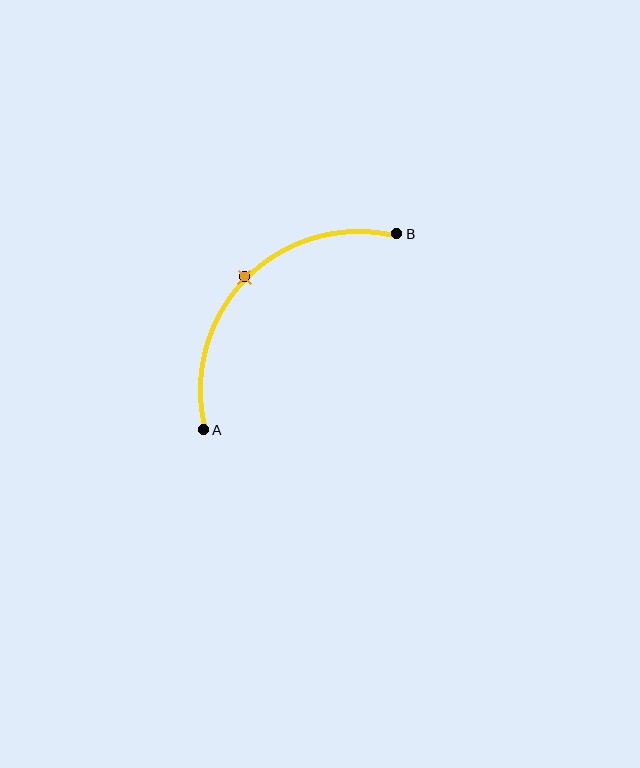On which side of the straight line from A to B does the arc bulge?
The arc bulges above and to the left of the straight line connecting A and B.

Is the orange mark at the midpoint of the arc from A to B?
Yes. The orange mark lies on the arc at equal arc-length from both A and B — it is the arc midpoint.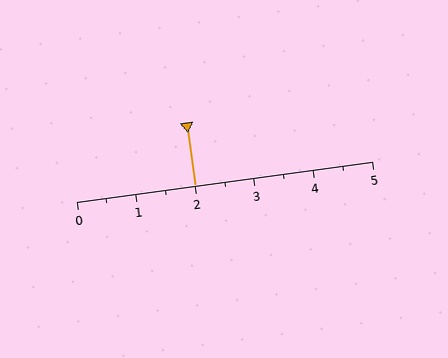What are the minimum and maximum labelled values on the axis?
The axis runs from 0 to 5.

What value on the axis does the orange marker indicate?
The marker indicates approximately 2.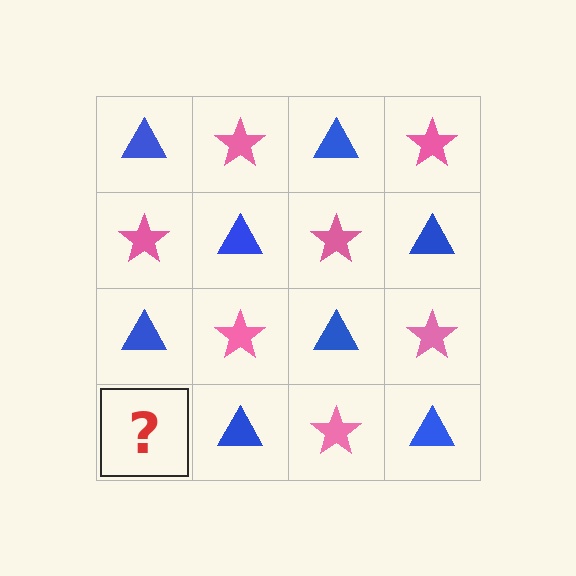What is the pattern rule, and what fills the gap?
The rule is that it alternates blue triangle and pink star in a checkerboard pattern. The gap should be filled with a pink star.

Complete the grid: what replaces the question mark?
The question mark should be replaced with a pink star.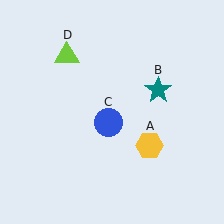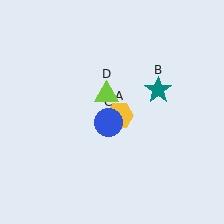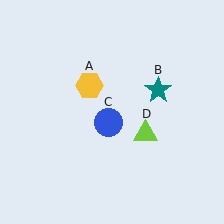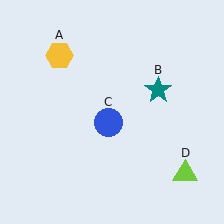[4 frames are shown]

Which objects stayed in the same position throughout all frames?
Teal star (object B) and blue circle (object C) remained stationary.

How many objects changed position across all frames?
2 objects changed position: yellow hexagon (object A), lime triangle (object D).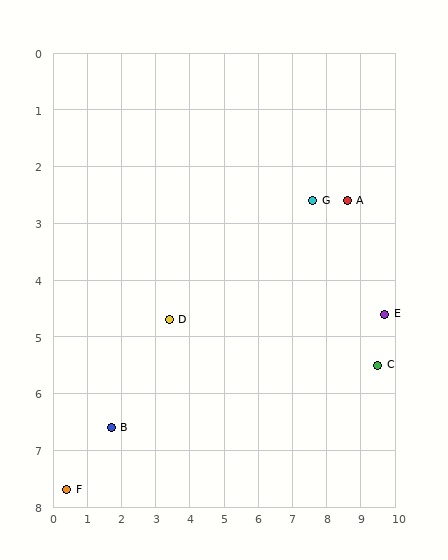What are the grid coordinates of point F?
Point F is at approximately (0.4, 7.7).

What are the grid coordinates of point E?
Point E is at approximately (9.7, 4.6).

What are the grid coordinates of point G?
Point G is at approximately (7.6, 2.6).